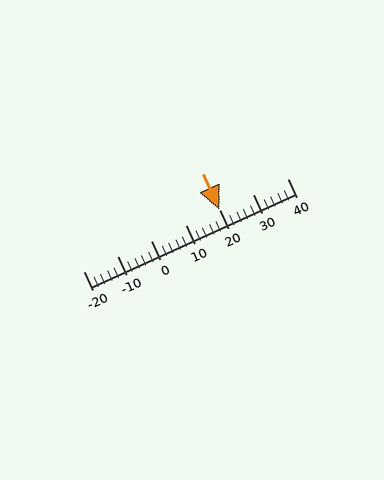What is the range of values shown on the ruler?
The ruler shows values from -20 to 40.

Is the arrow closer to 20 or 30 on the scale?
The arrow is closer to 20.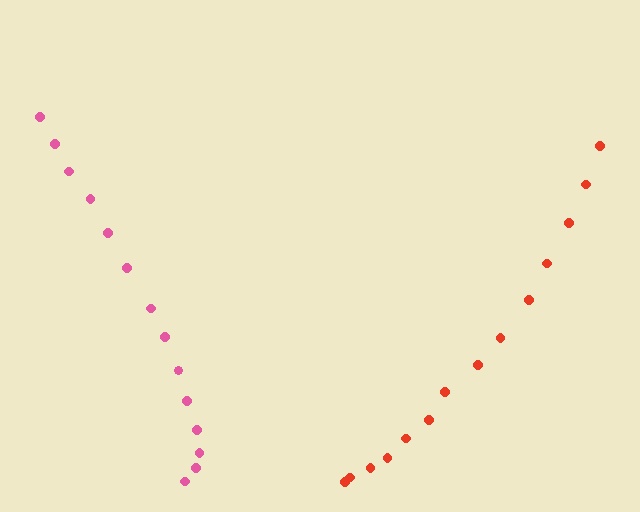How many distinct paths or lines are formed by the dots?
There are 2 distinct paths.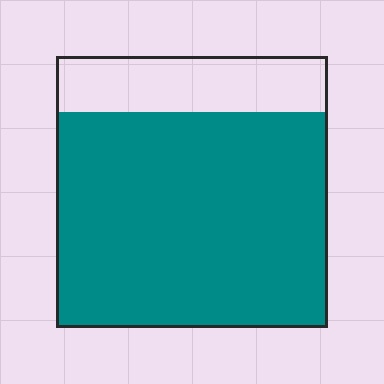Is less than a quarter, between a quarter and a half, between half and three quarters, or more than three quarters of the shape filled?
More than three quarters.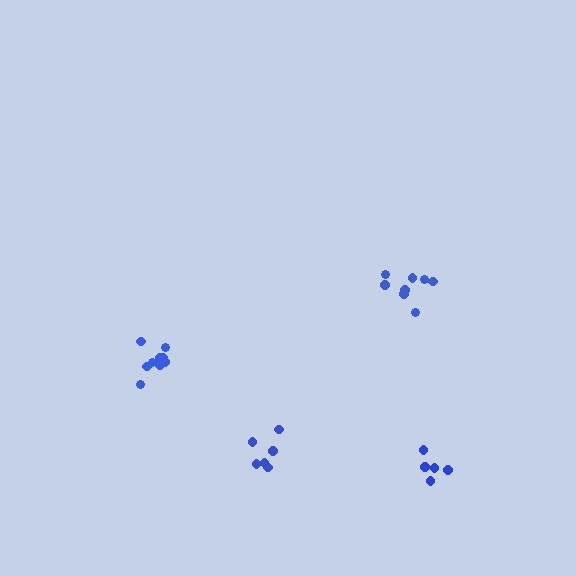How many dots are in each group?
Group 1: 8 dots, Group 2: 5 dots, Group 3: 6 dots, Group 4: 9 dots (28 total).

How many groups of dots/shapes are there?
There are 4 groups.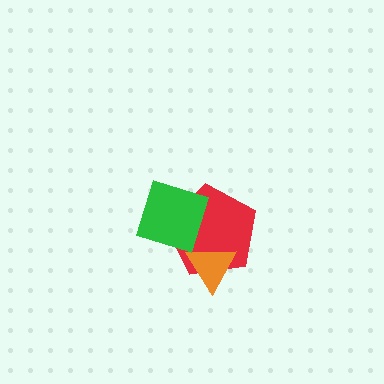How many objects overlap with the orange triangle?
1 object overlaps with the orange triangle.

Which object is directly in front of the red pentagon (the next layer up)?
The orange triangle is directly in front of the red pentagon.